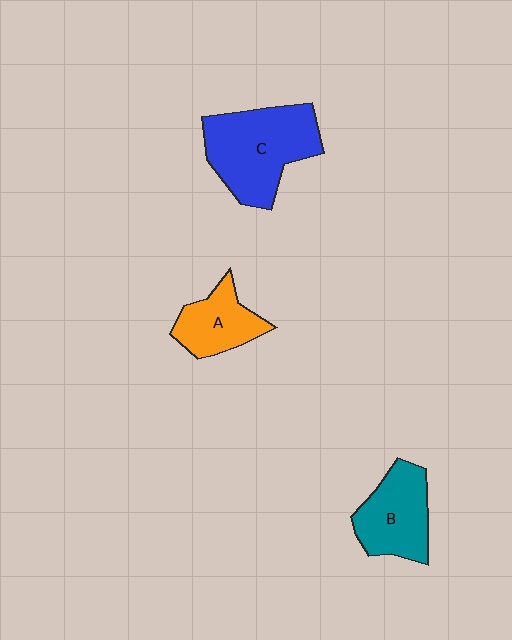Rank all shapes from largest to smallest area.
From largest to smallest: C (blue), B (teal), A (orange).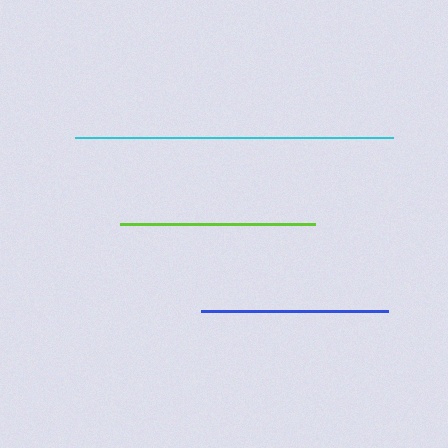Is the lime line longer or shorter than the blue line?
The lime line is longer than the blue line.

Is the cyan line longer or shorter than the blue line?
The cyan line is longer than the blue line.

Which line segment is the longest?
The cyan line is the longest at approximately 318 pixels.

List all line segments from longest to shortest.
From longest to shortest: cyan, lime, blue.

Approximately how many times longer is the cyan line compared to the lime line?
The cyan line is approximately 1.6 times the length of the lime line.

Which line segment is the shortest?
The blue line is the shortest at approximately 187 pixels.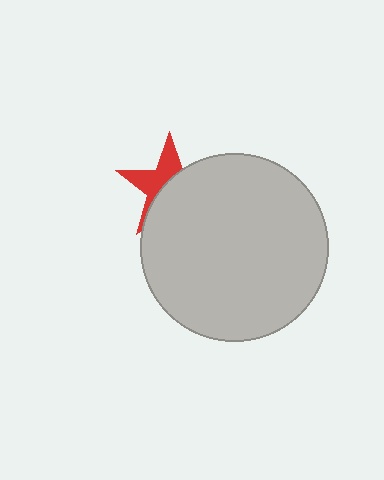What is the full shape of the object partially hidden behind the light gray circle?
The partially hidden object is a red star.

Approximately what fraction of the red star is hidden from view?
Roughly 58% of the red star is hidden behind the light gray circle.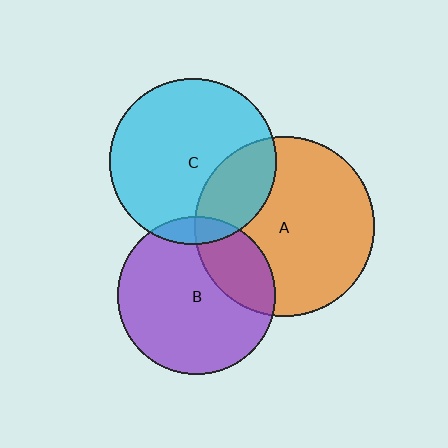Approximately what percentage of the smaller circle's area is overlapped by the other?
Approximately 10%.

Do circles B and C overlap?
Yes.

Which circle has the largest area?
Circle A (orange).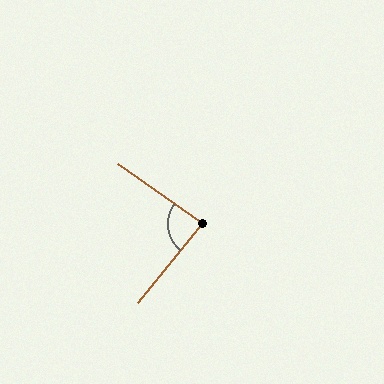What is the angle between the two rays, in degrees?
Approximately 86 degrees.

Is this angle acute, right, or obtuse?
It is approximately a right angle.